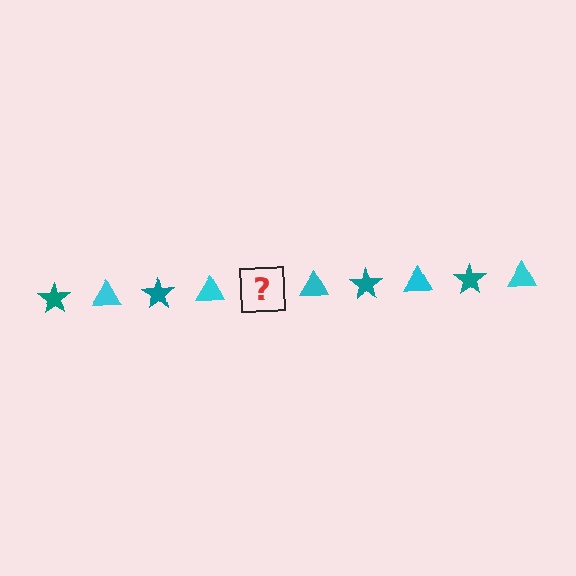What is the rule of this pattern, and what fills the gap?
The rule is that the pattern alternates between teal star and cyan triangle. The gap should be filled with a teal star.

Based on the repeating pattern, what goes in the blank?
The blank should be a teal star.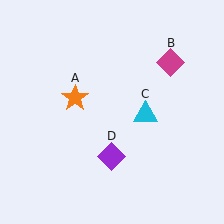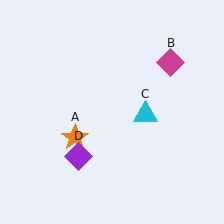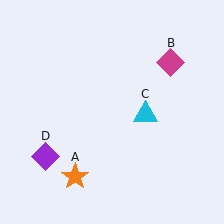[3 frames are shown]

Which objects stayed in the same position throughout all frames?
Magenta diamond (object B) and cyan triangle (object C) remained stationary.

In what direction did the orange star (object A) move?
The orange star (object A) moved down.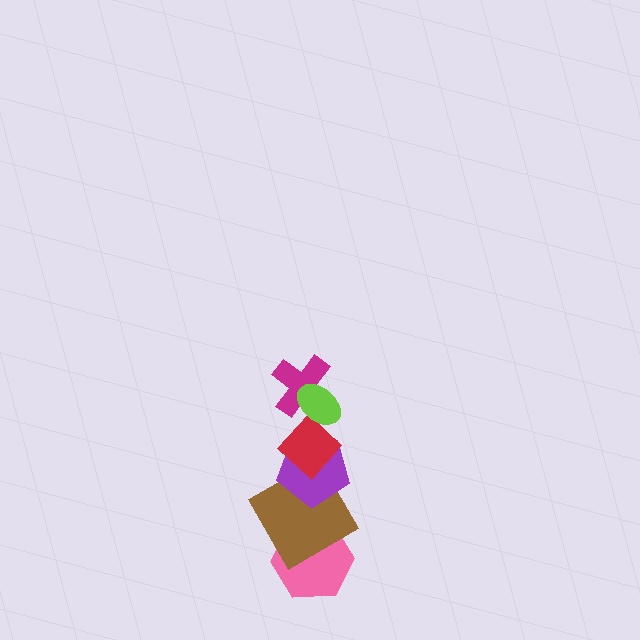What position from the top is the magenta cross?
The magenta cross is 2nd from the top.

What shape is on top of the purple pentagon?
The red diamond is on top of the purple pentagon.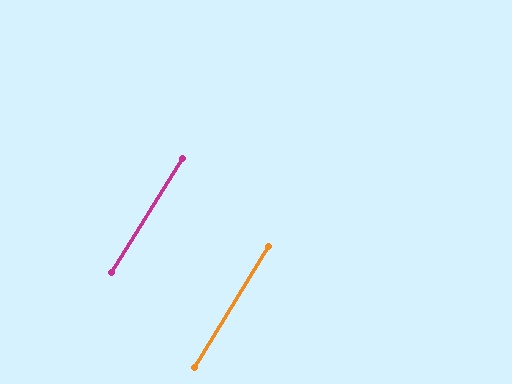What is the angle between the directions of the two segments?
Approximately 1 degree.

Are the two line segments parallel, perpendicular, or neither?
Parallel — their directions differ by only 0.9°.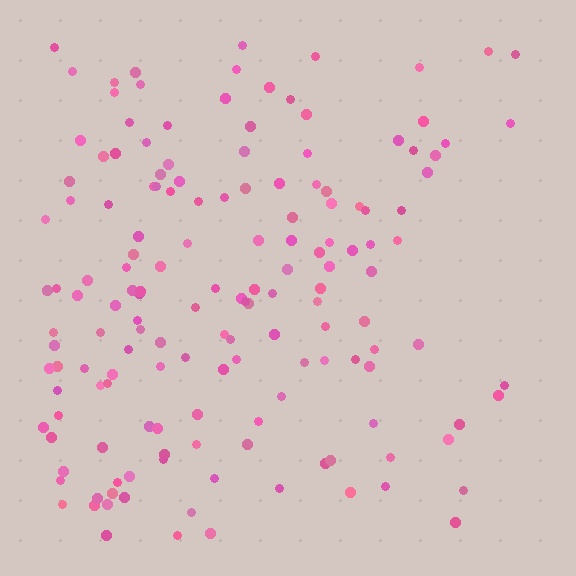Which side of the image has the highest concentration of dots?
The left.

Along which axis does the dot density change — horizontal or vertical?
Horizontal.